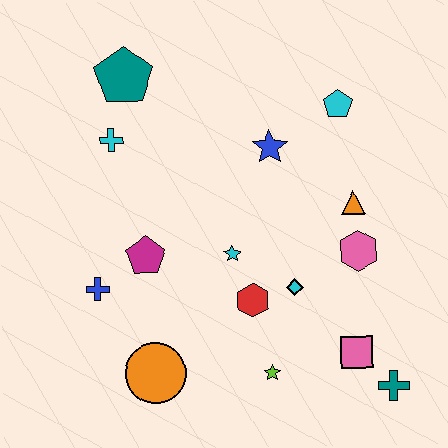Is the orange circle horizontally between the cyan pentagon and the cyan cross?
Yes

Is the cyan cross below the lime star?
No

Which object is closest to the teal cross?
The pink square is closest to the teal cross.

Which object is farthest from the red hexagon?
The teal pentagon is farthest from the red hexagon.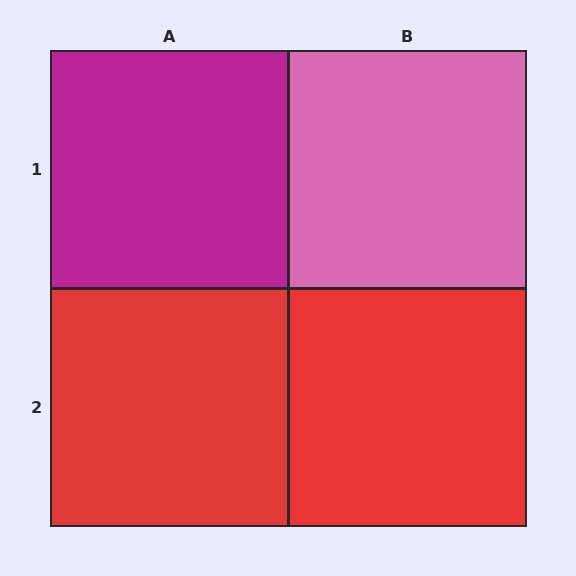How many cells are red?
2 cells are red.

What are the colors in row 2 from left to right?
Red, red.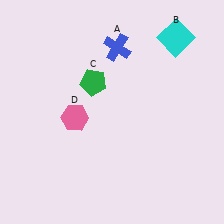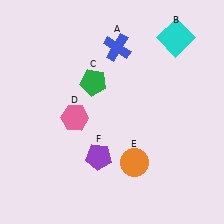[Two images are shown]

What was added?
An orange circle (E), a purple pentagon (F) were added in Image 2.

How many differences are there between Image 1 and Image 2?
There are 2 differences between the two images.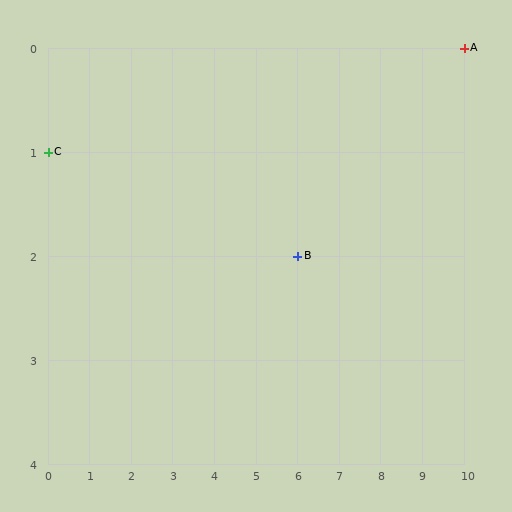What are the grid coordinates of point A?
Point A is at grid coordinates (10, 0).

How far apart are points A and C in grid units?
Points A and C are 10 columns and 1 row apart (about 10.0 grid units diagonally).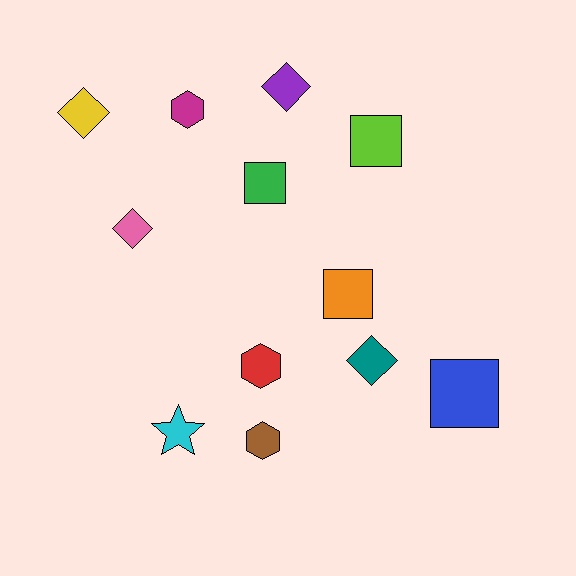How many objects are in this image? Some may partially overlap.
There are 12 objects.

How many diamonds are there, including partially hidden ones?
There are 4 diamonds.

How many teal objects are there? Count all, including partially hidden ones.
There is 1 teal object.